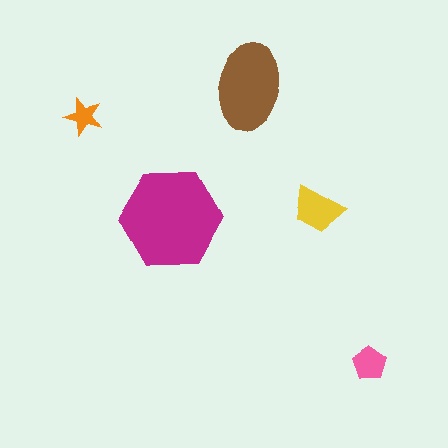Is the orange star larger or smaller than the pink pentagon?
Smaller.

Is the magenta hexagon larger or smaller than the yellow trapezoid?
Larger.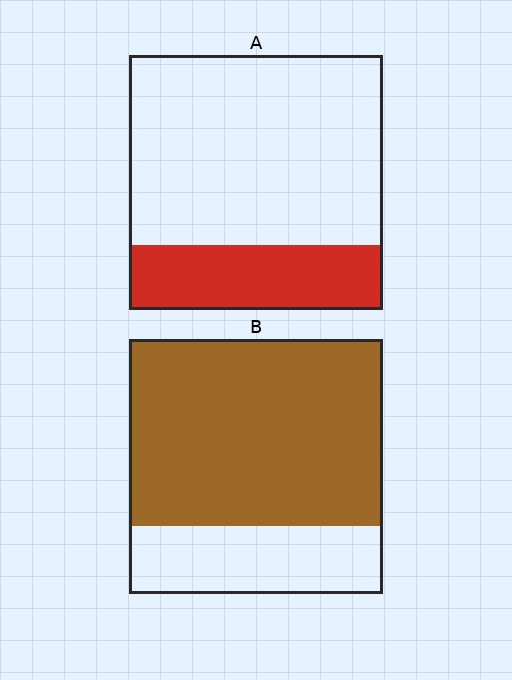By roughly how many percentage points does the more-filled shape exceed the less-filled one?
By roughly 50 percentage points (B over A).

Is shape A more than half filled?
No.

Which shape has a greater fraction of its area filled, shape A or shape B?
Shape B.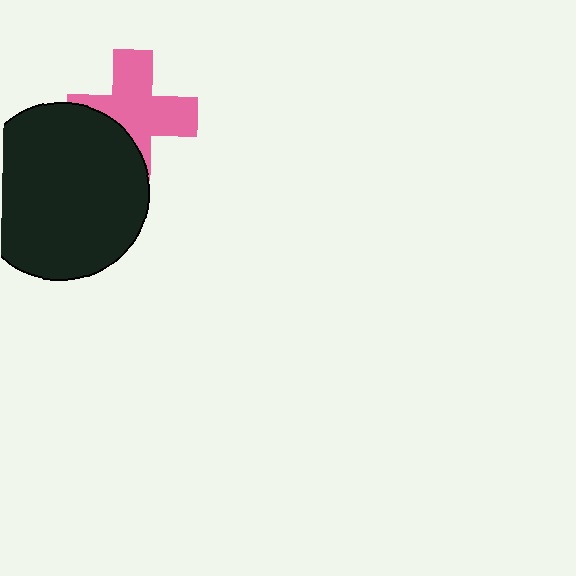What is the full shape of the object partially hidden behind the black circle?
The partially hidden object is a pink cross.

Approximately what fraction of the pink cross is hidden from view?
Roughly 32% of the pink cross is hidden behind the black circle.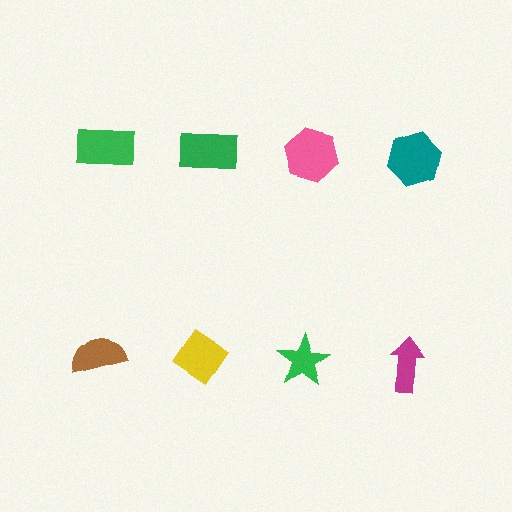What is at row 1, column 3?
A pink hexagon.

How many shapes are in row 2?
4 shapes.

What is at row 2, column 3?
A green star.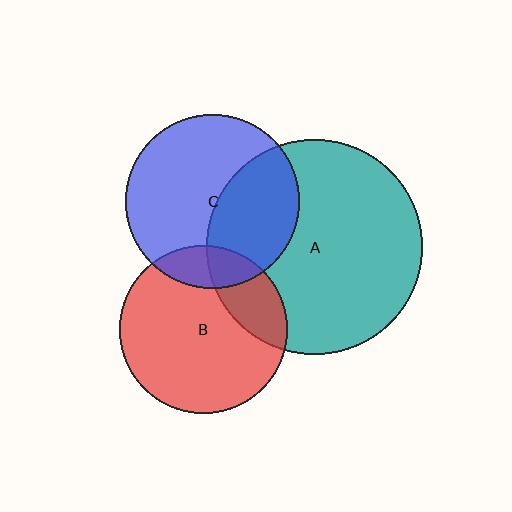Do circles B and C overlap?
Yes.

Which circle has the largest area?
Circle A (teal).